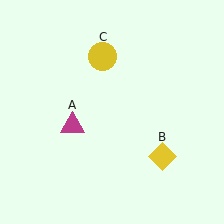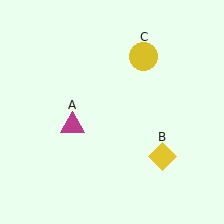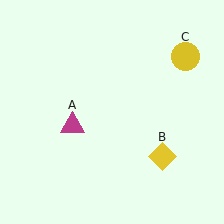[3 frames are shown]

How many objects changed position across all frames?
1 object changed position: yellow circle (object C).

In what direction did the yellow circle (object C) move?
The yellow circle (object C) moved right.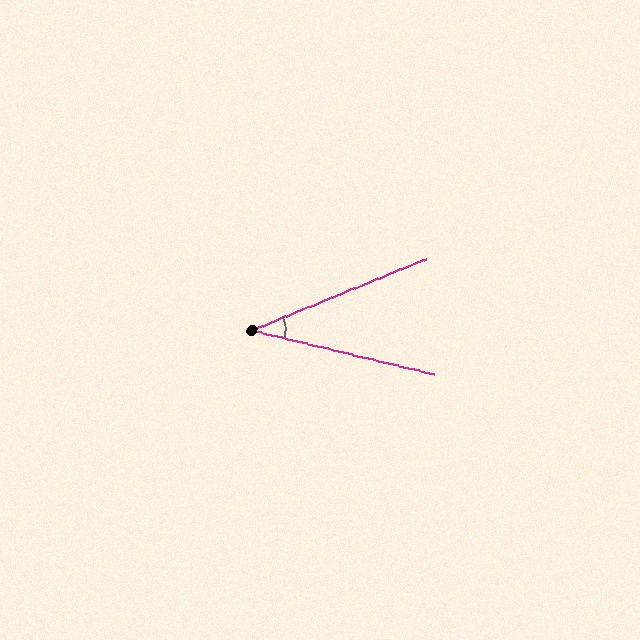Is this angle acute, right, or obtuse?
It is acute.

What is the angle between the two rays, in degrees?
Approximately 36 degrees.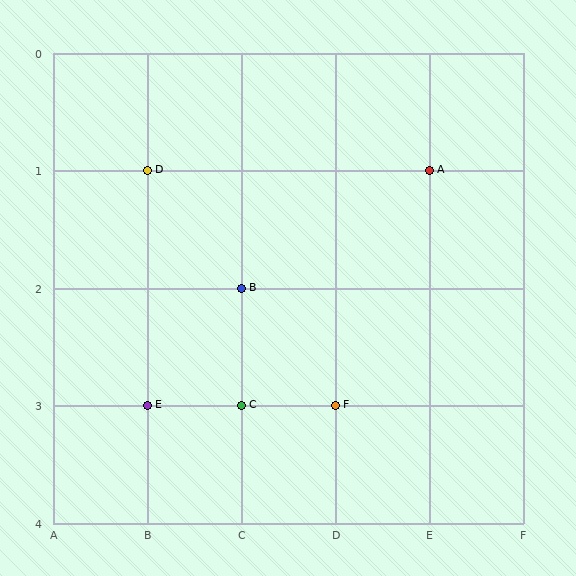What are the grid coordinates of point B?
Point B is at grid coordinates (C, 2).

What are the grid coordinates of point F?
Point F is at grid coordinates (D, 3).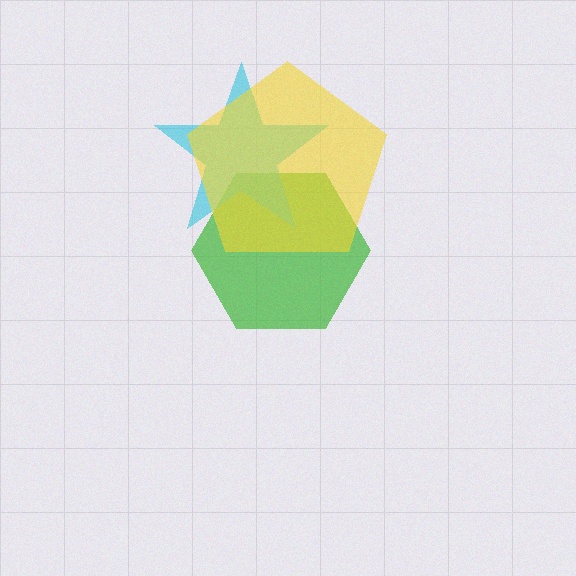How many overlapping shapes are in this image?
There are 3 overlapping shapes in the image.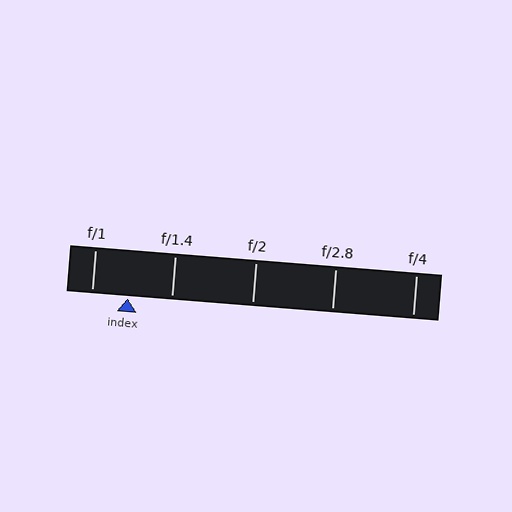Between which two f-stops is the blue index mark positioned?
The index mark is between f/1 and f/1.4.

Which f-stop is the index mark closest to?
The index mark is closest to f/1.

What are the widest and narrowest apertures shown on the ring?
The widest aperture shown is f/1 and the narrowest is f/4.